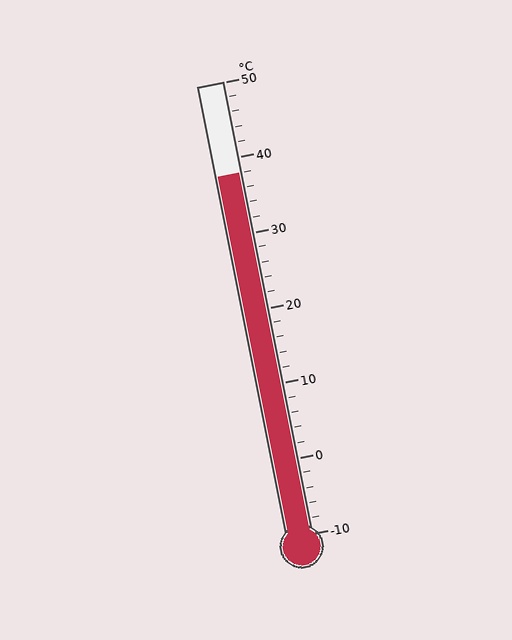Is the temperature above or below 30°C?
The temperature is above 30°C.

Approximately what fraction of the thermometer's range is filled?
The thermometer is filled to approximately 80% of its range.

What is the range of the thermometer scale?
The thermometer scale ranges from -10°C to 50°C.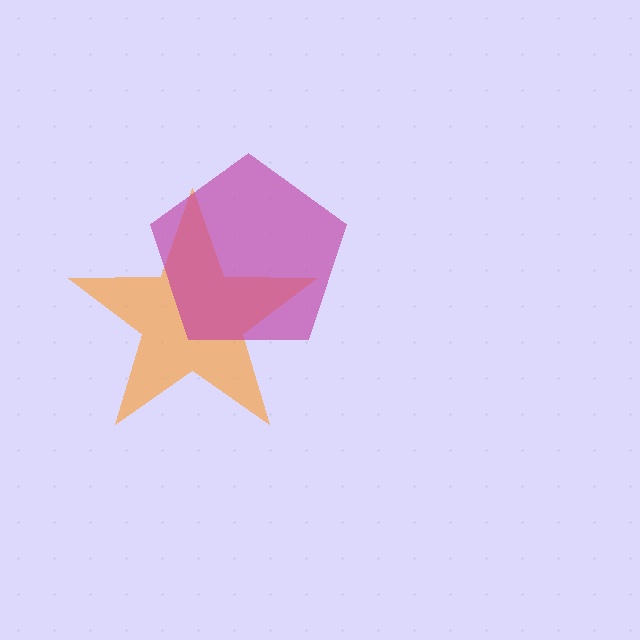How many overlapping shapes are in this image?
There are 2 overlapping shapes in the image.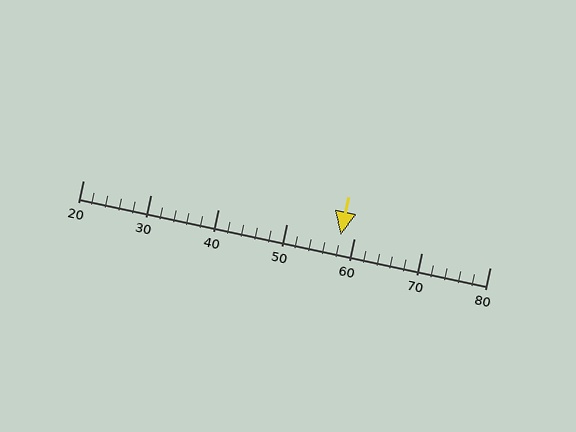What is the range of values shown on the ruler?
The ruler shows values from 20 to 80.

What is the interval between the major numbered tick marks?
The major tick marks are spaced 10 units apart.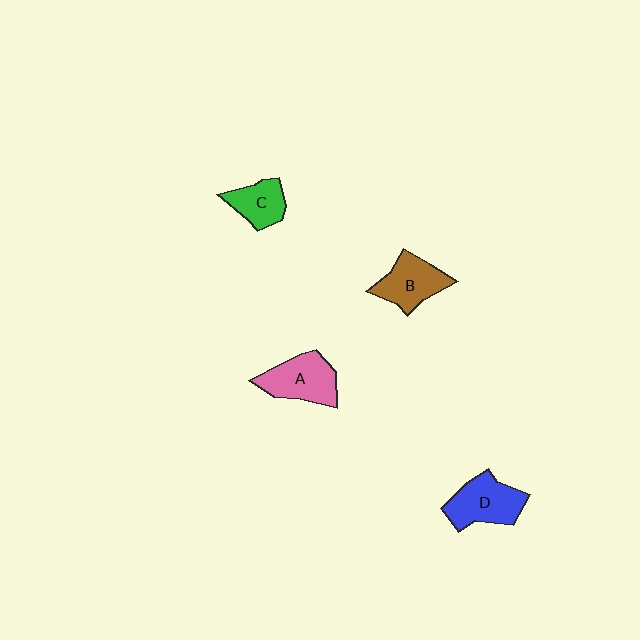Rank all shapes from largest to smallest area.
From largest to smallest: D (blue), A (pink), B (brown), C (green).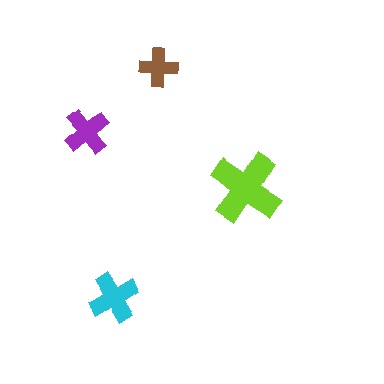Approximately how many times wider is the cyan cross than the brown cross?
About 1.5 times wider.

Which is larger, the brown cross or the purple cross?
The purple one.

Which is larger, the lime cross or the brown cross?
The lime one.